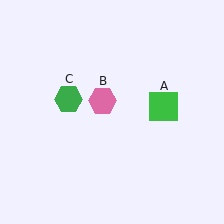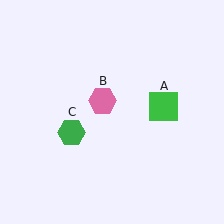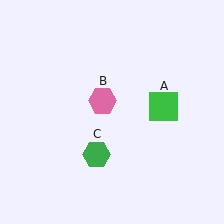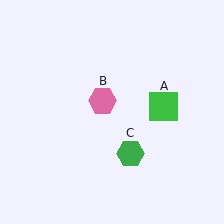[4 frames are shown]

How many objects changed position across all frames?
1 object changed position: green hexagon (object C).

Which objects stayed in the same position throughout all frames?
Green square (object A) and pink hexagon (object B) remained stationary.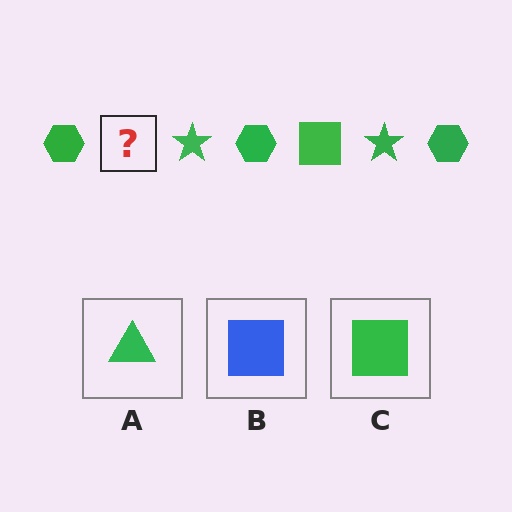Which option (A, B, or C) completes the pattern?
C.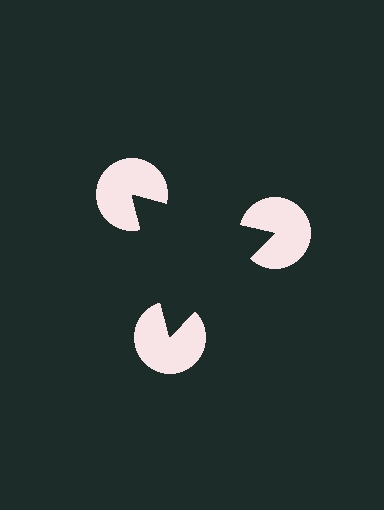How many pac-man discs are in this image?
There are 3 — one at each vertex of the illusory triangle.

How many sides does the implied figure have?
3 sides.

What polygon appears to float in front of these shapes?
An illusory triangle — its edges are inferred from the aligned wedge cuts in the pac-man discs, not physically drawn.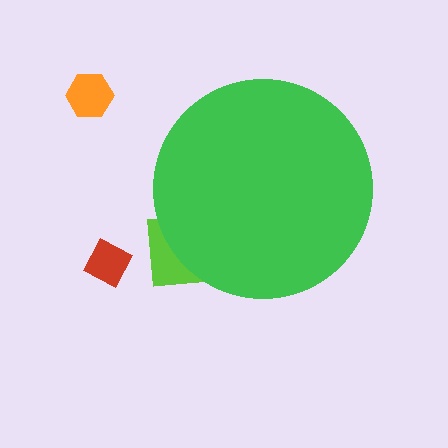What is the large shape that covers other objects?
A green circle.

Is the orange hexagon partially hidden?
No, the orange hexagon is fully visible.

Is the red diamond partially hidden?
No, the red diamond is fully visible.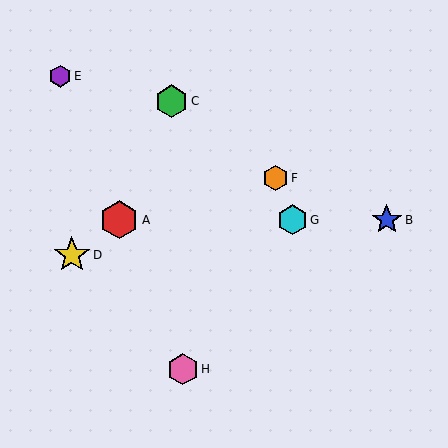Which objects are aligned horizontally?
Objects A, B, G are aligned horizontally.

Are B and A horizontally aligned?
Yes, both are at y≈220.